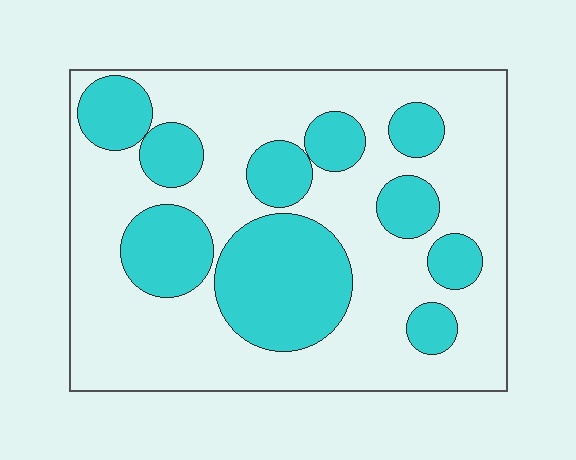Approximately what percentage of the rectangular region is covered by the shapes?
Approximately 35%.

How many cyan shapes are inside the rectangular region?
10.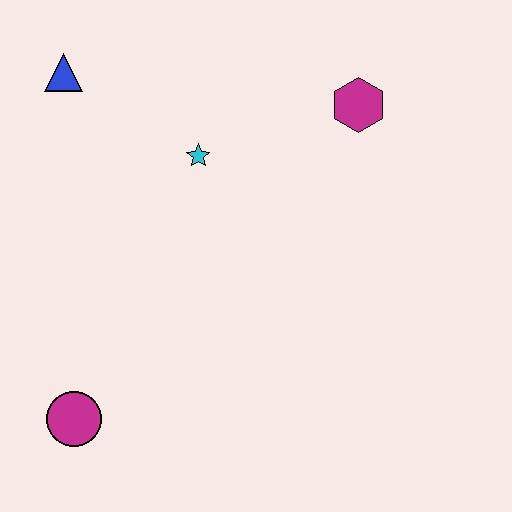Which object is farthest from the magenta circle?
The magenta hexagon is farthest from the magenta circle.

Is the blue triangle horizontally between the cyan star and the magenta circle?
No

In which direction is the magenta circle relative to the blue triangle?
The magenta circle is below the blue triangle.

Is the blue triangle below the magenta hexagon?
No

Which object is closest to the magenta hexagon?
The cyan star is closest to the magenta hexagon.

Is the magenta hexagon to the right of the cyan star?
Yes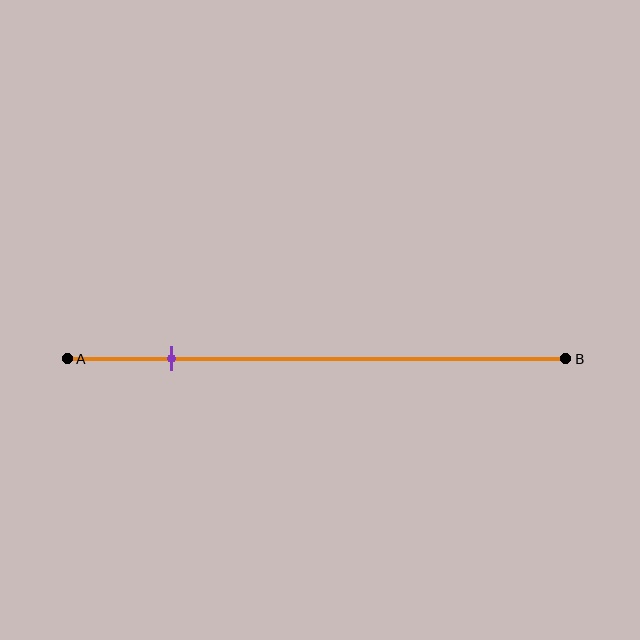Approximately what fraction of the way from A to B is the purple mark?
The purple mark is approximately 20% of the way from A to B.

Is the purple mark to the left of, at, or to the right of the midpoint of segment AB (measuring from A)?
The purple mark is to the left of the midpoint of segment AB.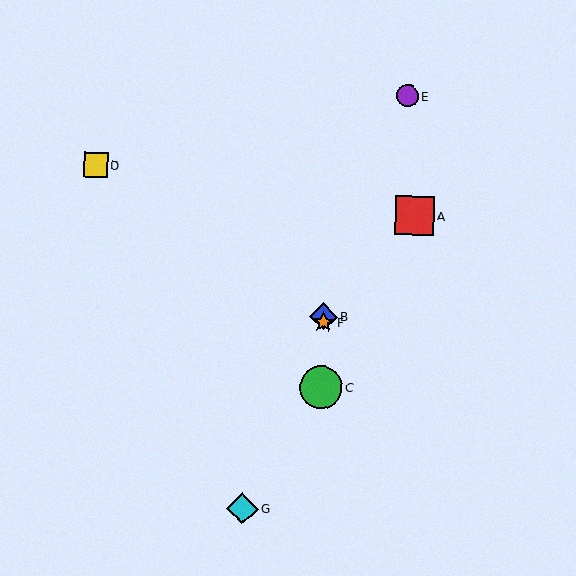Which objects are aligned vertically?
Objects B, C, F are aligned vertically.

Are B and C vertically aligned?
Yes, both are at x≈323.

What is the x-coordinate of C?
Object C is at x≈321.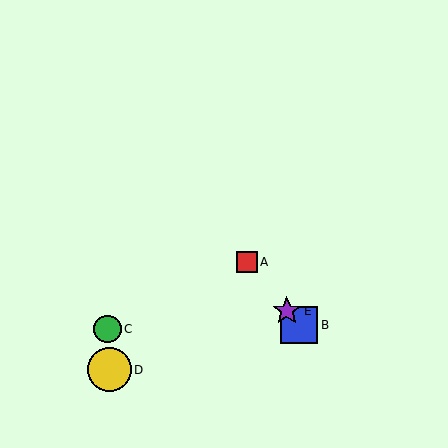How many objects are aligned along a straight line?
3 objects (A, B, E) are aligned along a straight line.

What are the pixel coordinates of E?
Object E is at (287, 311).